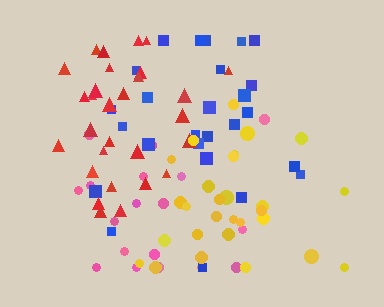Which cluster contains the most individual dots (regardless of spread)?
Red (29).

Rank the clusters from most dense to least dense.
red, yellow, blue, pink.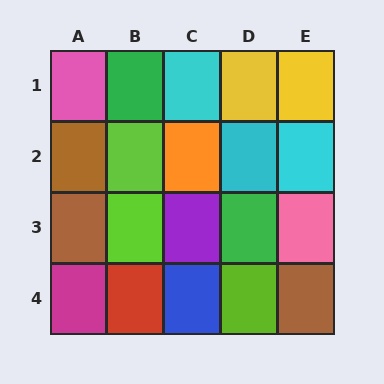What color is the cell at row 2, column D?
Cyan.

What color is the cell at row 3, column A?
Brown.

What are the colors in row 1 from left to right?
Pink, green, cyan, yellow, yellow.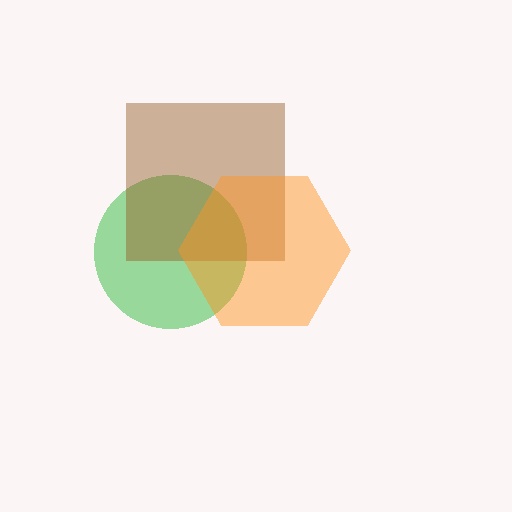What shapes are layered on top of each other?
The layered shapes are: a green circle, a brown square, an orange hexagon.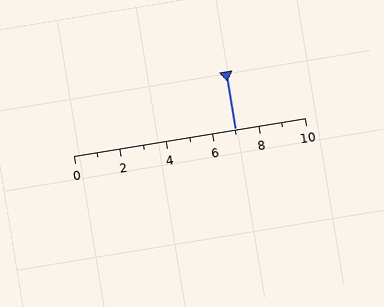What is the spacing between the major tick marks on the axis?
The major ticks are spaced 2 apart.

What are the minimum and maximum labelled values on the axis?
The axis runs from 0 to 10.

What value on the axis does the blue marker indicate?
The marker indicates approximately 7.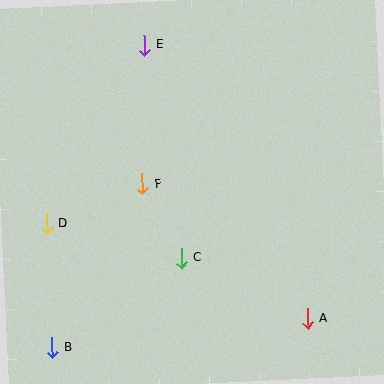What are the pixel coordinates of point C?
Point C is at (182, 258).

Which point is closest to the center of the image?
Point F at (142, 184) is closest to the center.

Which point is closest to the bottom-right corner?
Point A is closest to the bottom-right corner.